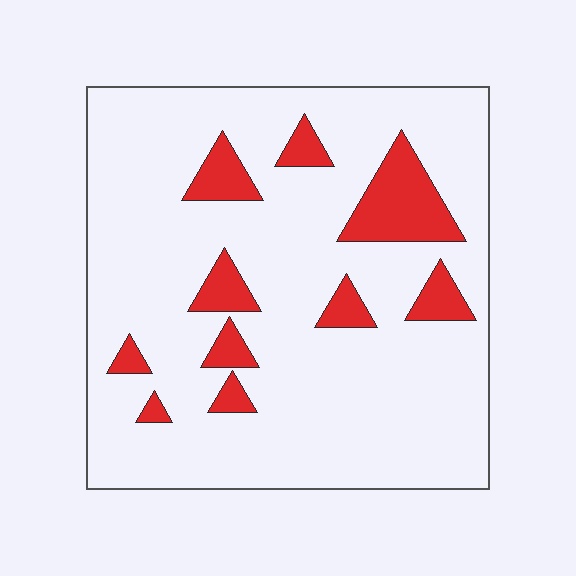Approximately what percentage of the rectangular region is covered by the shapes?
Approximately 15%.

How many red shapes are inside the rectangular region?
10.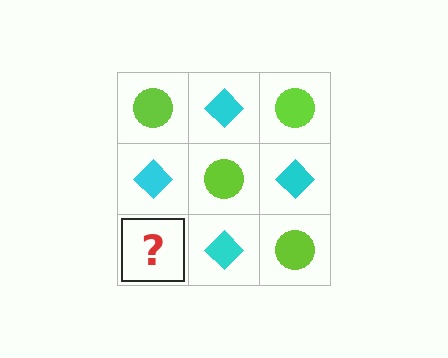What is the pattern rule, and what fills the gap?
The rule is that it alternates lime circle and cyan diamond in a checkerboard pattern. The gap should be filled with a lime circle.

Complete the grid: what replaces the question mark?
The question mark should be replaced with a lime circle.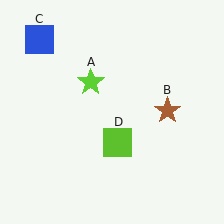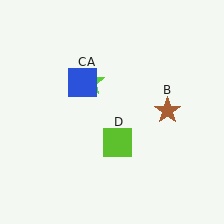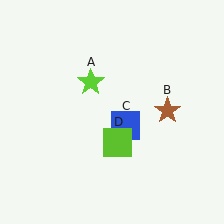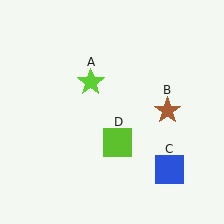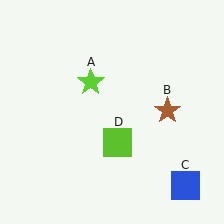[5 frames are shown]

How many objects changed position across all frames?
1 object changed position: blue square (object C).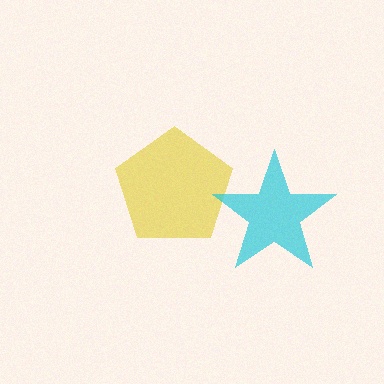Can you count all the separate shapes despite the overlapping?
Yes, there are 2 separate shapes.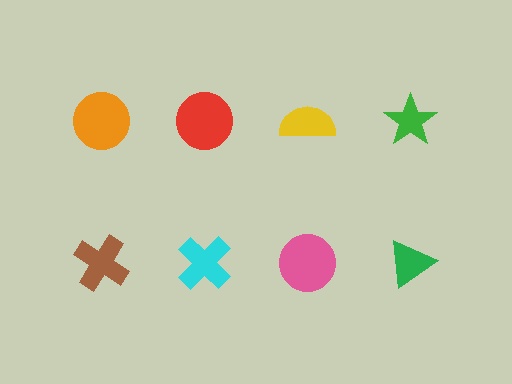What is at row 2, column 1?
A brown cross.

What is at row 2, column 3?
A pink circle.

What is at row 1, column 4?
A green star.